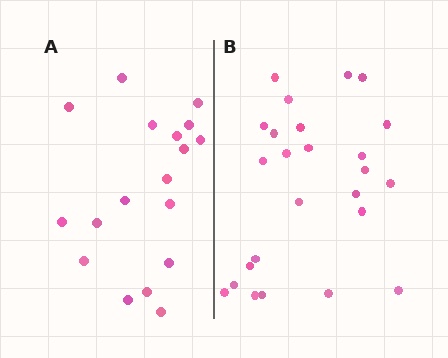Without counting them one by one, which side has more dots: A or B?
Region B (the right region) has more dots.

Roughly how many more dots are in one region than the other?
Region B has roughly 8 or so more dots than region A.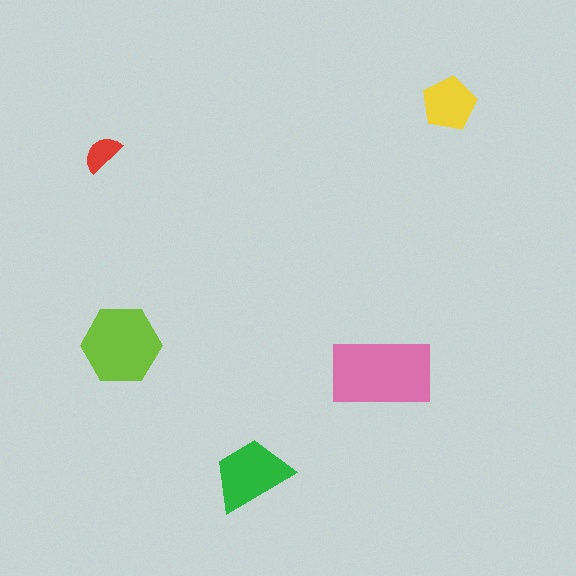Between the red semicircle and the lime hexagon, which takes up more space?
The lime hexagon.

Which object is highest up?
The yellow pentagon is topmost.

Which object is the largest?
The pink rectangle.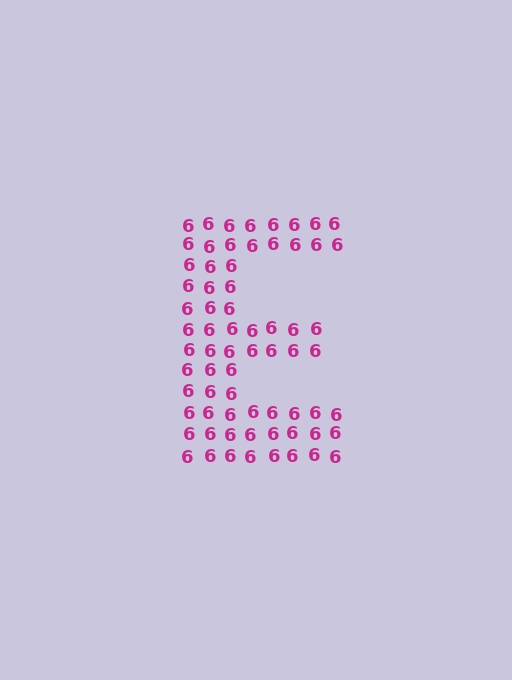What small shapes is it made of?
It is made of small digit 6's.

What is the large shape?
The large shape is the letter E.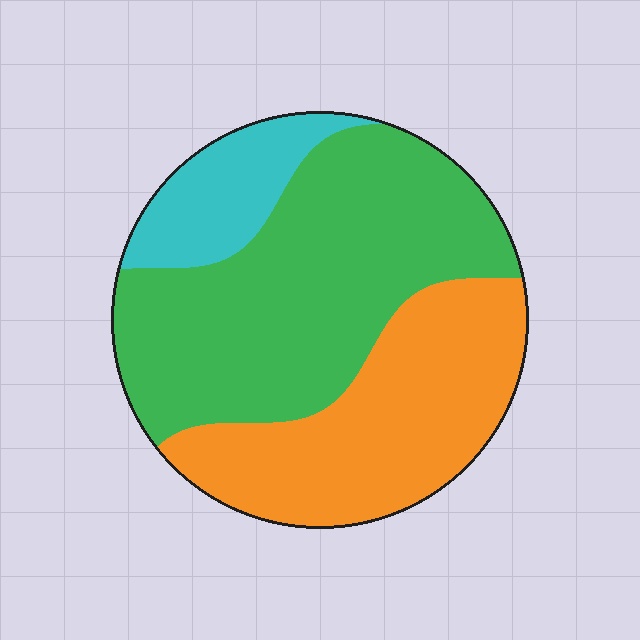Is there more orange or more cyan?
Orange.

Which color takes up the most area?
Green, at roughly 50%.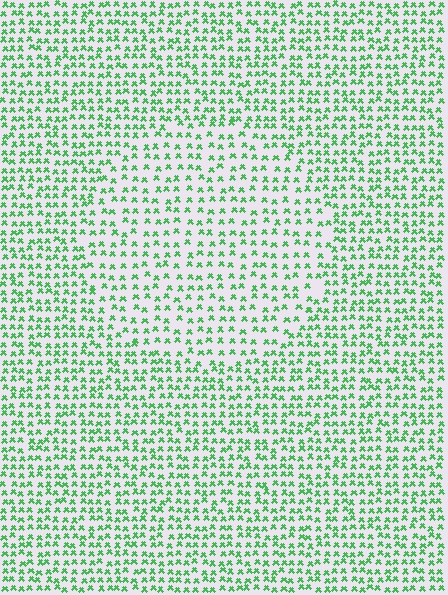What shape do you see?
I see a circle.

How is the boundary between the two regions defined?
The boundary is defined by a change in element density (approximately 1.5x ratio). All elements are the same color, size, and shape.